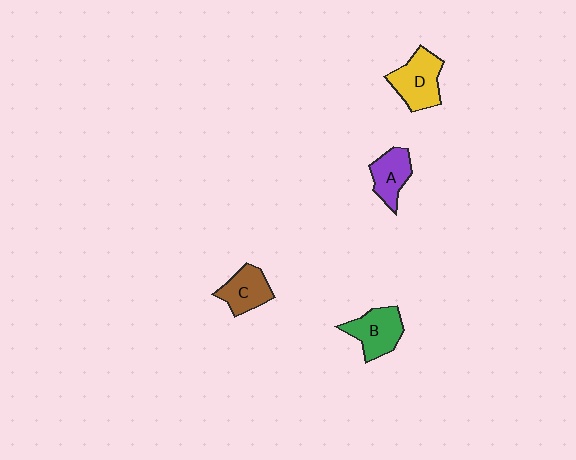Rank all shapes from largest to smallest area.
From largest to smallest: D (yellow), B (green), C (brown), A (purple).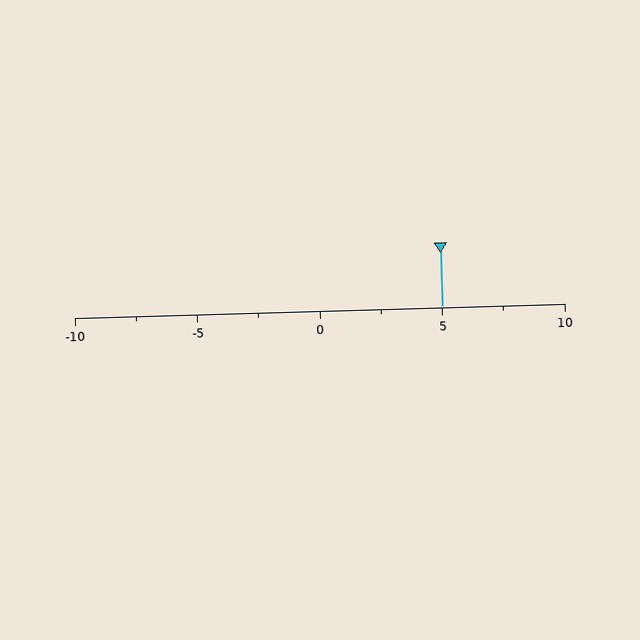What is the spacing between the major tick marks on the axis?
The major ticks are spaced 5 apart.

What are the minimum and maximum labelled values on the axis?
The axis runs from -10 to 10.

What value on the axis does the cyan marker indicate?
The marker indicates approximately 5.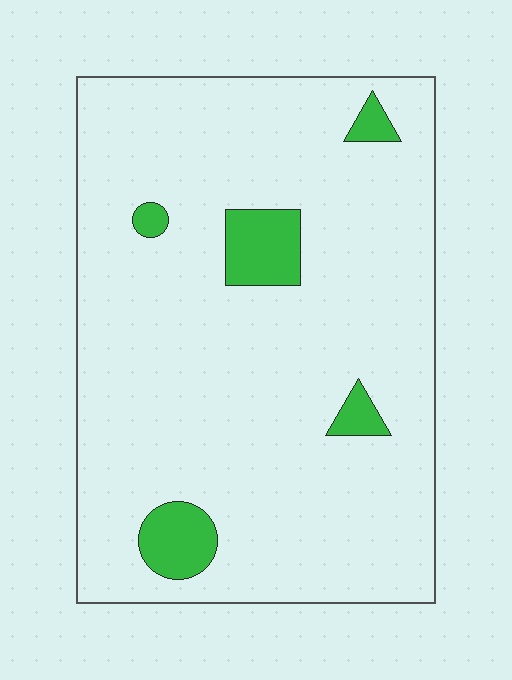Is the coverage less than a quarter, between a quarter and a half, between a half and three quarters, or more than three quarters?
Less than a quarter.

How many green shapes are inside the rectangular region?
5.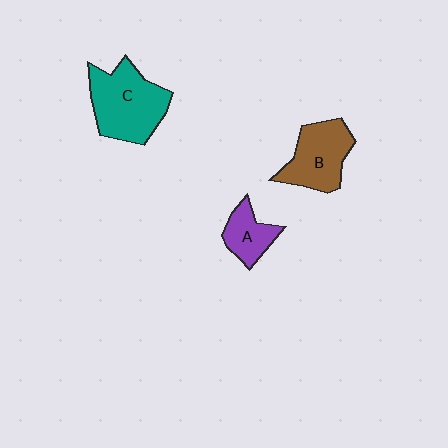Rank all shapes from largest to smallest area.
From largest to smallest: C (teal), B (brown), A (purple).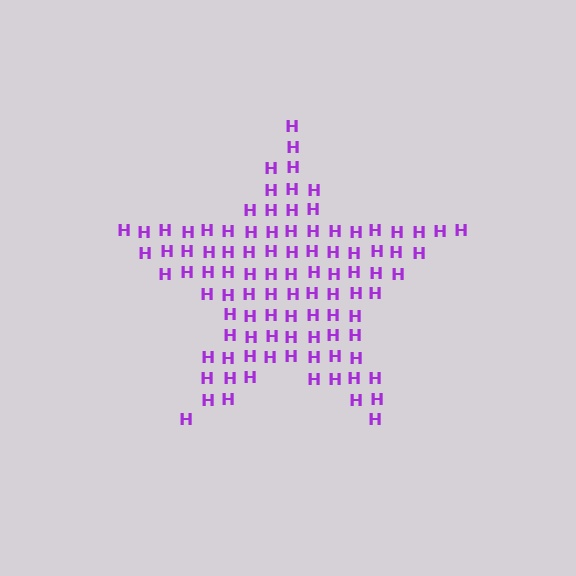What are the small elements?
The small elements are letter H's.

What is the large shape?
The large shape is a star.